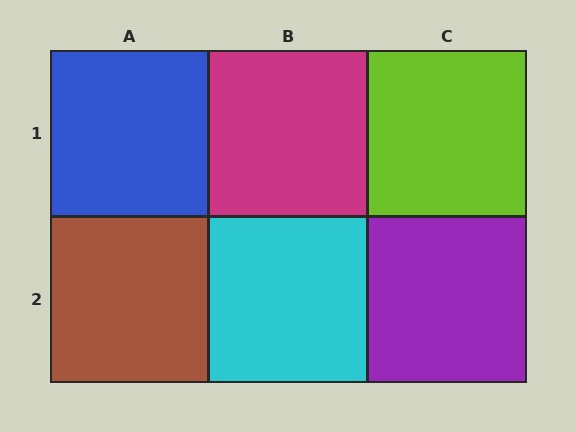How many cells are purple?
1 cell is purple.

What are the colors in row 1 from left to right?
Blue, magenta, lime.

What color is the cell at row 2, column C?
Purple.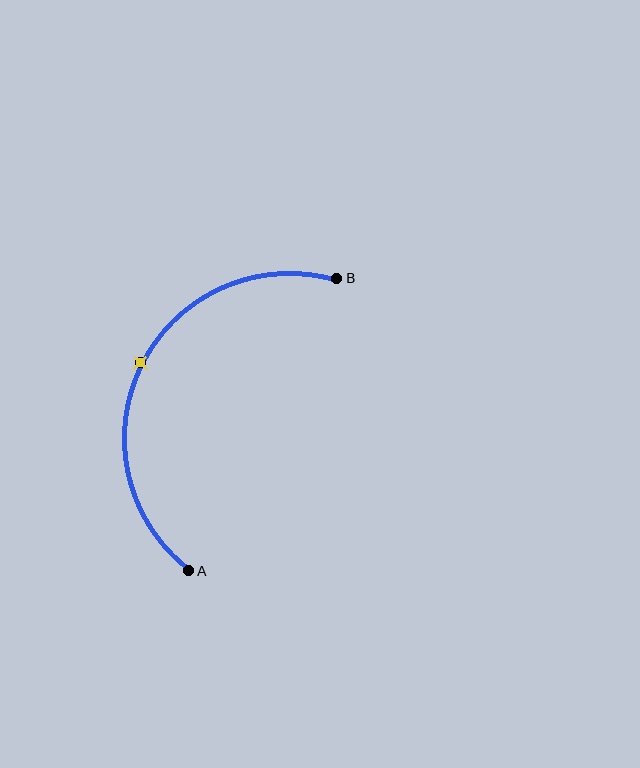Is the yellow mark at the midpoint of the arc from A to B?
Yes. The yellow mark lies on the arc at equal arc-length from both A and B — it is the arc midpoint.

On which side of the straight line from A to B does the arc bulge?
The arc bulges to the left of the straight line connecting A and B.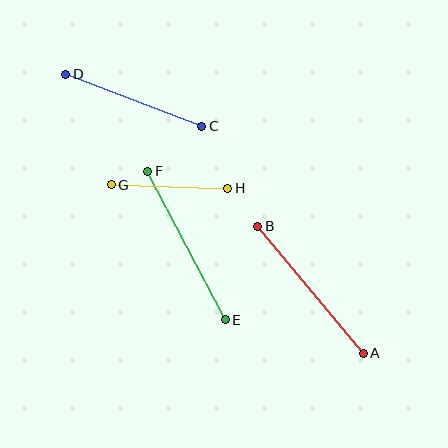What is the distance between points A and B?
The distance is approximately 165 pixels.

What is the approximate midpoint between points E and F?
The midpoint is at approximately (187, 245) pixels.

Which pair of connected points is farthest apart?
Points E and F are farthest apart.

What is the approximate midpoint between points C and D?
The midpoint is at approximately (134, 100) pixels.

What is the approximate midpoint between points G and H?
The midpoint is at approximately (170, 187) pixels.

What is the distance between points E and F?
The distance is approximately 167 pixels.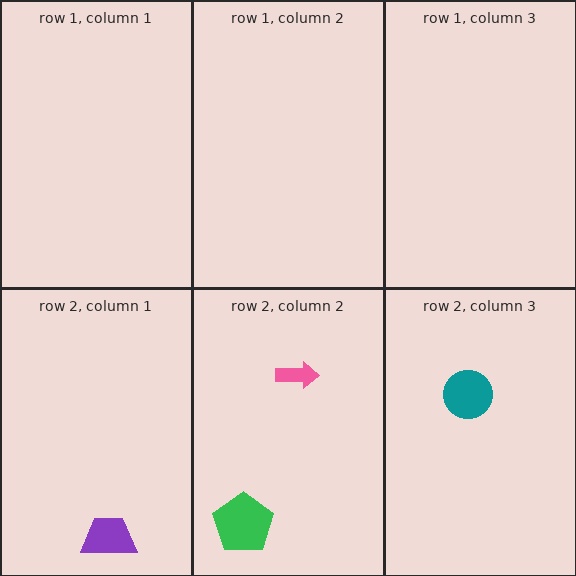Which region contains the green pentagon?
The row 2, column 2 region.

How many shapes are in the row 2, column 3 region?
1.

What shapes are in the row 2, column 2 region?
The green pentagon, the pink arrow.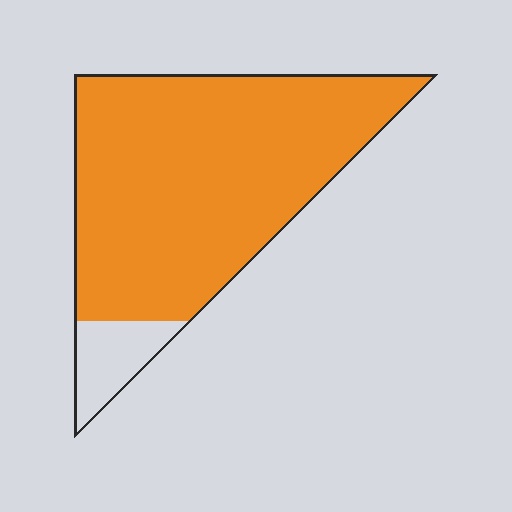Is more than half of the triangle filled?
Yes.